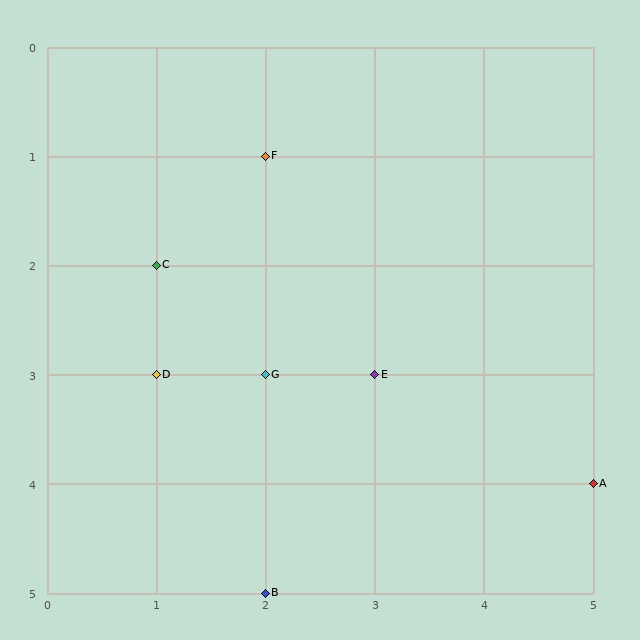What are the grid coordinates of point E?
Point E is at grid coordinates (3, 3).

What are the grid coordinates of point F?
Point F is at grid coordinates (2, 1).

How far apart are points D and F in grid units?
Points D and F are 1 column and 2 rows apart (about 2.2 grid units diagonally).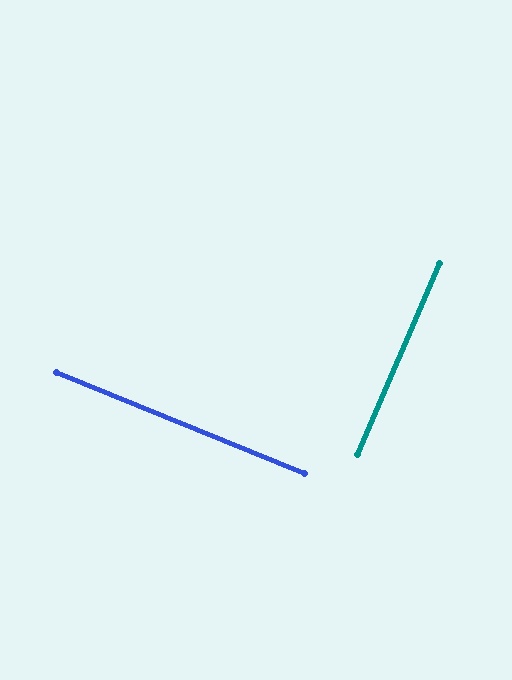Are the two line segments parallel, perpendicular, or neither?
Perpendicular — they meet at approximately 89°.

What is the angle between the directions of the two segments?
Approximately 89 degrees.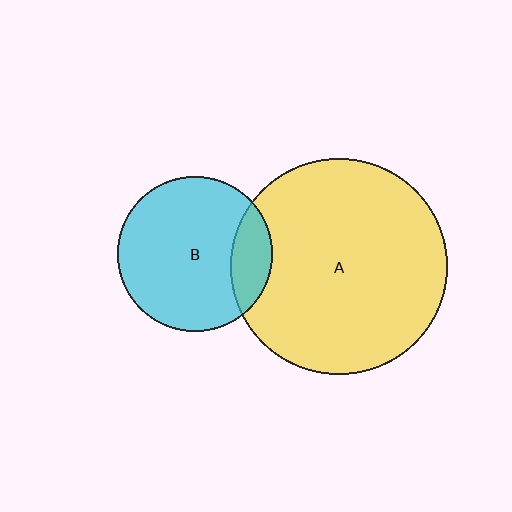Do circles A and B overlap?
Yes.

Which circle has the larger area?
Circle A (yellow).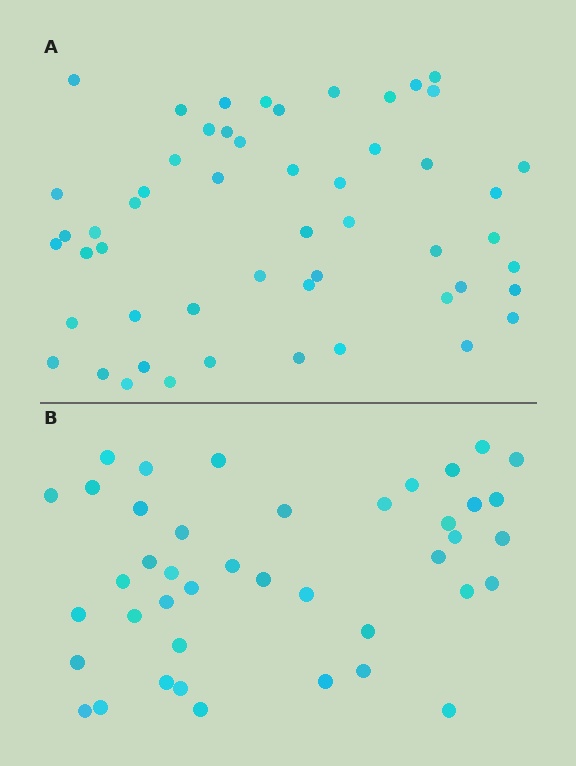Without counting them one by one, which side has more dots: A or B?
Region A (the top region) has more dots.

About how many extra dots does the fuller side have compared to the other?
Region A has roughly 12 or so more dots than region B.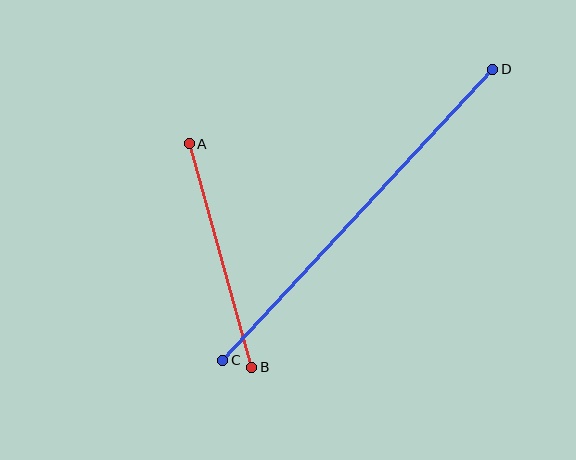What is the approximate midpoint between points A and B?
The midpoint is at approximately (220, 256) pixels.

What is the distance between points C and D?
The distance is approximately 397 pixels.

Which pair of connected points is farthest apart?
Points C and D are farthest apart.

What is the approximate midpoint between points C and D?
The midpoint is at approximately (358, 215) pixels.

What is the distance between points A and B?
The distance is approximately 232 pixels.